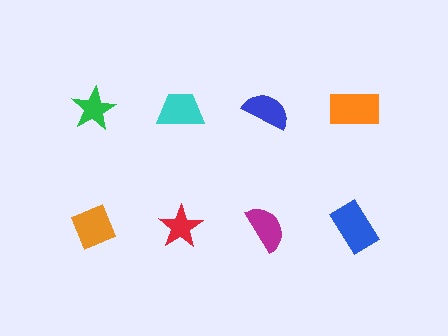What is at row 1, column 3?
A blue semicircle.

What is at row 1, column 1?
A green star.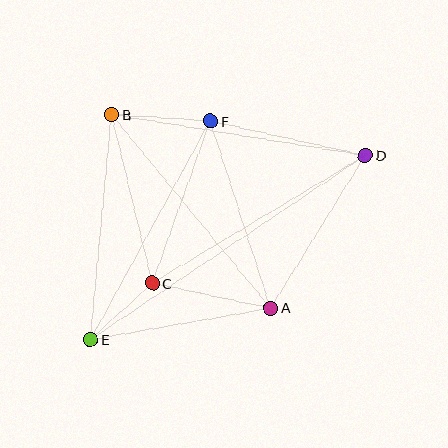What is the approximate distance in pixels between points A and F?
The distance between A and F is approximately 196 pixels.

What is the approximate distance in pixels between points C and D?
The distance between C and D is approximately 248 pixels.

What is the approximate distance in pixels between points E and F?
The distance between E and F is approximately 249 pixels.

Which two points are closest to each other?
Points C and E are closest to each other.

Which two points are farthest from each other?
Points D and E are farthest from each other.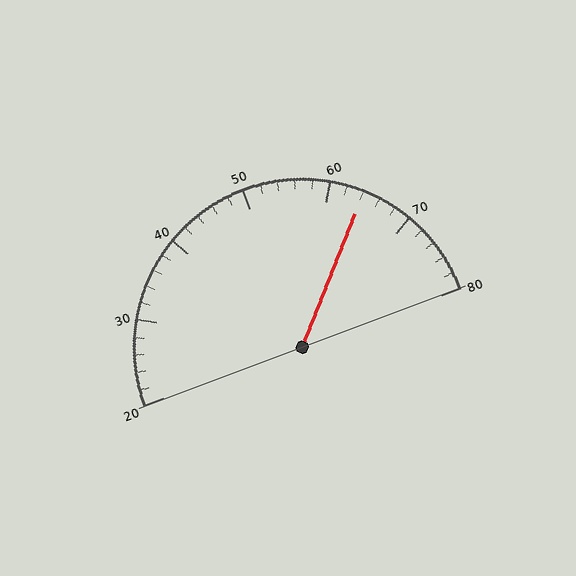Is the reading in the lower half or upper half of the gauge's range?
The reading is in the upper half of the range (20 to 80).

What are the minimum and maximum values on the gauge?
The gauge ranges from 20 to 80.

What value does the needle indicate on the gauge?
The needle indicates approximately 64.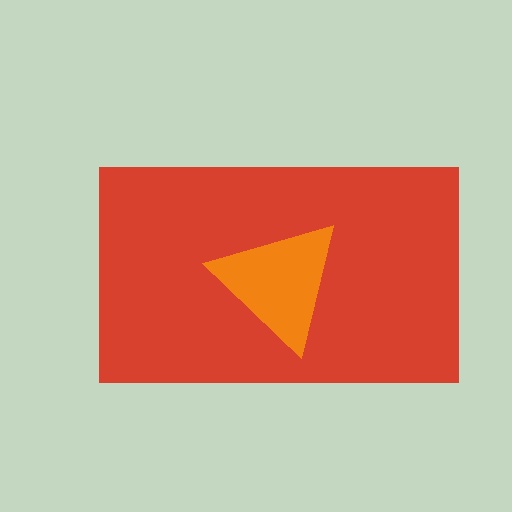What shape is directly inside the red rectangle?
The orange triangle.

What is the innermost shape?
The orange triangle.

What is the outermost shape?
The red rectangle.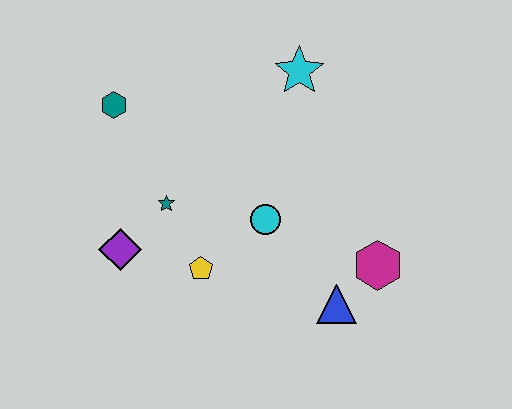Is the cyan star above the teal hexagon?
Yes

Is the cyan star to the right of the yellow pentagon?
Yes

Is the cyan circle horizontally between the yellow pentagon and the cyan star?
Yes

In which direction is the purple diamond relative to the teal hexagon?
The purple diamond is below the teal hexagon.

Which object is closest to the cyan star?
The cyan circle is closest to the cyan star.